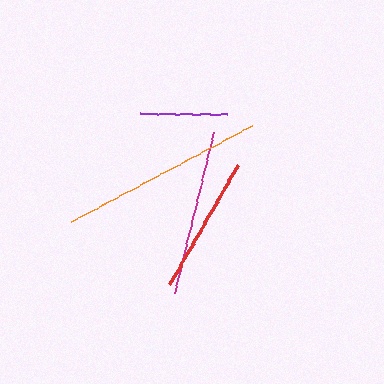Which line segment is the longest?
The orange line is the longest at approximately 205 pixels.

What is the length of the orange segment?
The orange segment is approximately 205 pixels long.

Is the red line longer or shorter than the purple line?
The red line is longer than the purple line.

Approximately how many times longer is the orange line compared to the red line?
The orange line is approximately 1.5 times the length of the red line.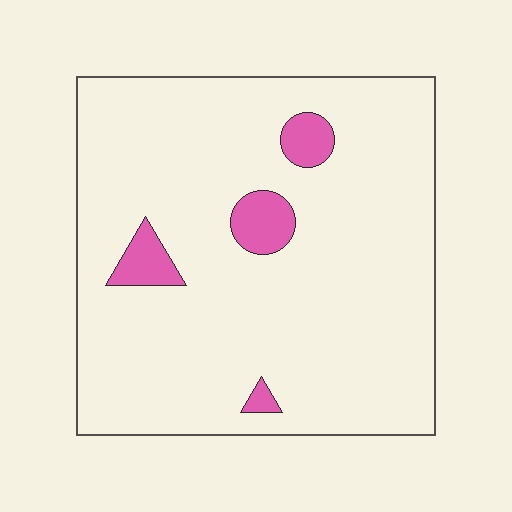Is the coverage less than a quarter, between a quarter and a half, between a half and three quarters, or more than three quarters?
Less than a quarter.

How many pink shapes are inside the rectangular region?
4.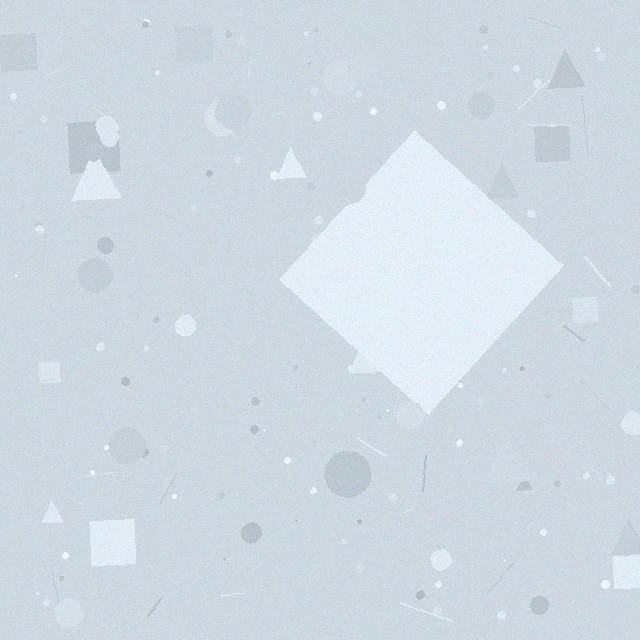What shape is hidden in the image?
A diamond is hidden in the image.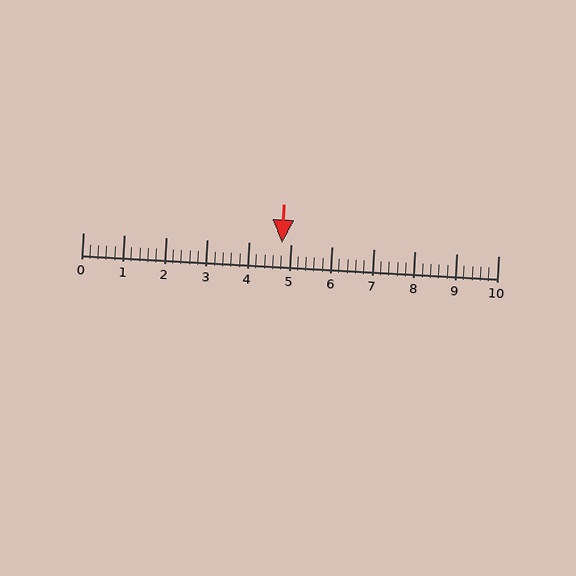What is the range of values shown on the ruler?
The ruler shows values from 0 to 10.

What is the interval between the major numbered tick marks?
The major tick marks are spaced 1 units apart.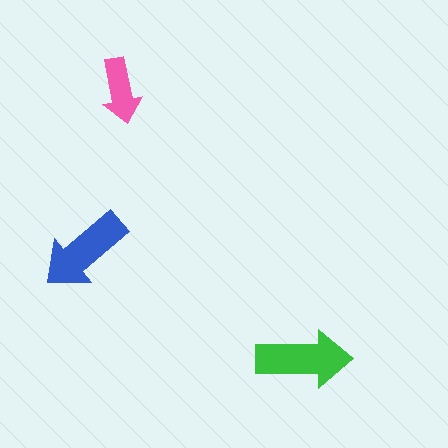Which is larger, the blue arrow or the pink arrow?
The blue one.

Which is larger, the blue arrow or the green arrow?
The green one.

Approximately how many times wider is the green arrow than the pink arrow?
About 1.5 times wider.